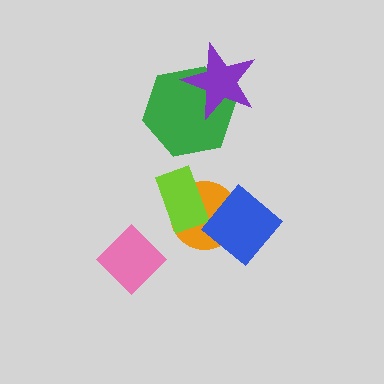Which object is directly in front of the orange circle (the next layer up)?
The lime rectangle is directly in front of the orange circle.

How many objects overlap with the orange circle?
2 objects overlap with the orange circle.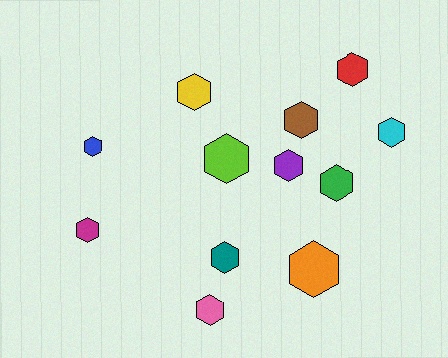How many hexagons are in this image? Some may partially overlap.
There are 12 hexagons.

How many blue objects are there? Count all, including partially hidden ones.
There is 1 blue object.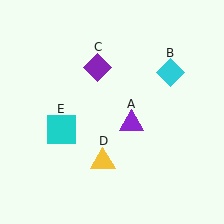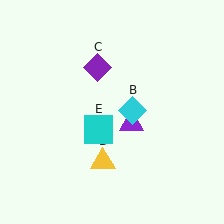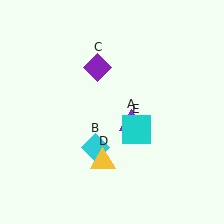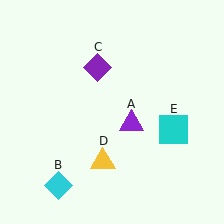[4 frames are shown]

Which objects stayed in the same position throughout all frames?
Purple triangle (object A) and purple diamond (object C) and yellow triangle (object D) remained stationary.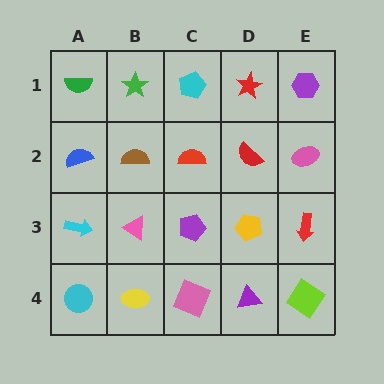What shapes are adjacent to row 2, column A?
A green semicircle (row 1, column A), a cyan arrow (row 3, column A), a brown semicircle (row 2, column B).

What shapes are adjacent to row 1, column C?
A red semicircle (row 2, column C), a green star (row 1, column B), a red star (row 1, column D).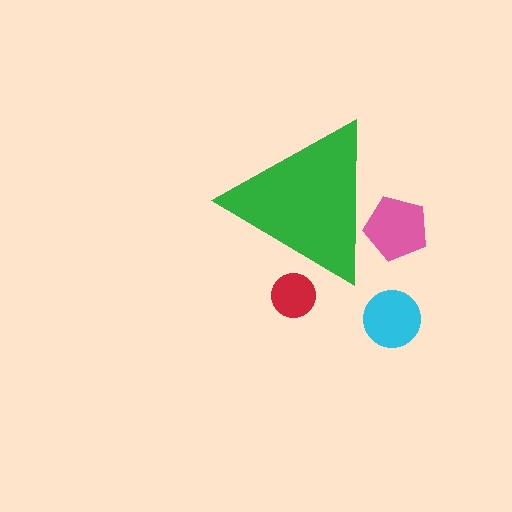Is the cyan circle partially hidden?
No, the cyan circle is fully visible.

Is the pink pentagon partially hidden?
Yes, the pink pentagon is partially hidden behind the green triangle.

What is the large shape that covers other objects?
A green triangle.